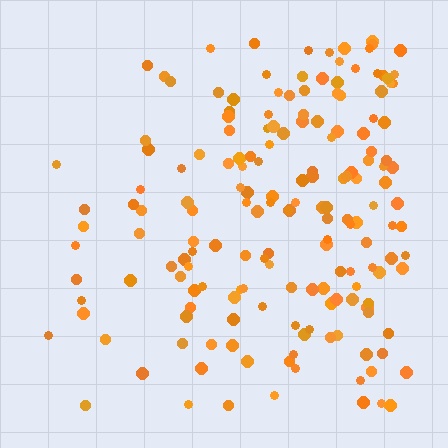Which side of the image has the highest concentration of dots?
The right.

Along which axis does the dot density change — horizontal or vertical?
Horizontal.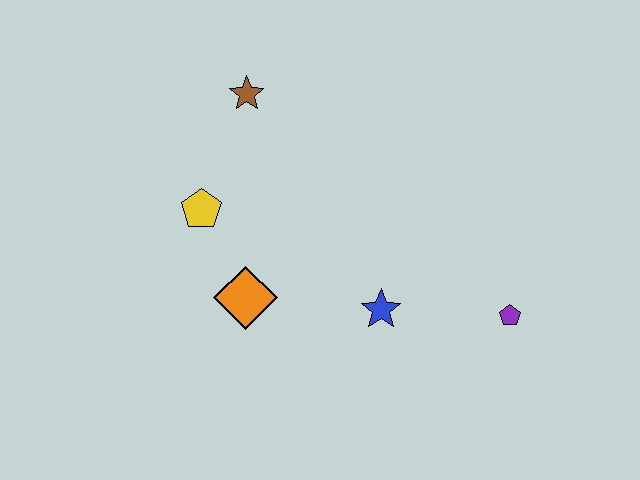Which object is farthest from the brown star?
The purple pentagon is farthest from the brown star.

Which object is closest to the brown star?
The yellow pentagon is closest to the brown star.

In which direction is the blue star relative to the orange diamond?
The blue star is to the right of the orange diamond.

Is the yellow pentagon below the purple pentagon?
No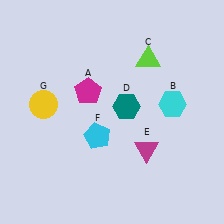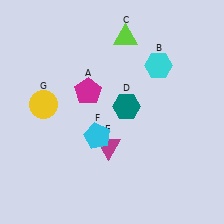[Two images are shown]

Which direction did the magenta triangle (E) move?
The magenta triangle (E) moved left.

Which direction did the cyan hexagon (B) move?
The cyan hexagon (B) moved up.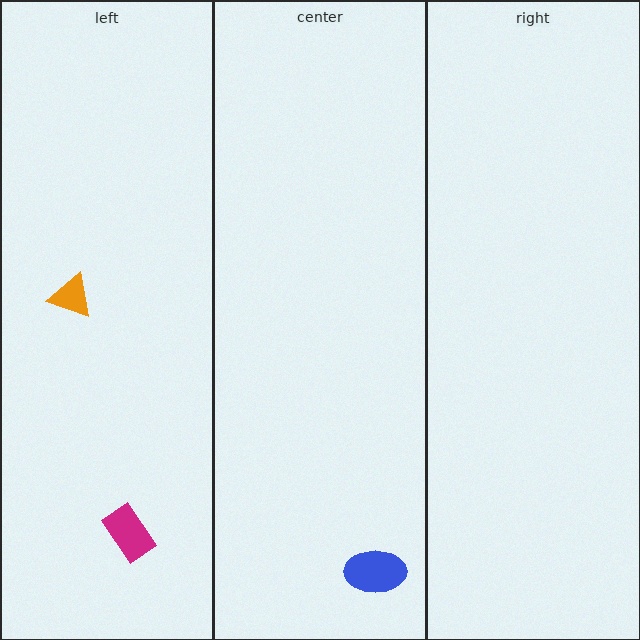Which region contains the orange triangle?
The left region.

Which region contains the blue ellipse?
The center region.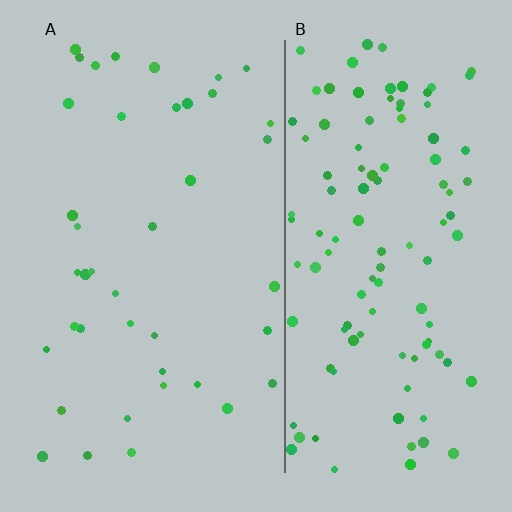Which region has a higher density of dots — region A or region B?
B (the right).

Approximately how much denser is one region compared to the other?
Approximately 2.8× — region B over region A.